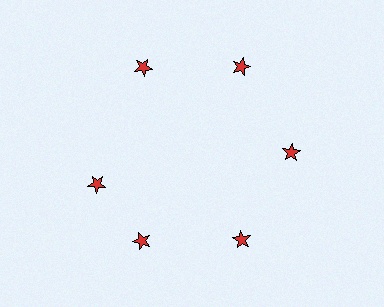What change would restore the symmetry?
The symmetry would be restored by rotating it back into even spacing with its neighbors so that all 6 stars sit at equal angles and equal distance from the center.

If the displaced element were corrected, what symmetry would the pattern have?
It would have 6-fold rotational symmetry — the pattern would map onto itself every 60 degrees.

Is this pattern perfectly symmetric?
No. The 6 red stars are arranged in a ring, but one element near the 9 o'clock position is rotated out of alignment along the ring, breaking the 6-fold rotational symmetry.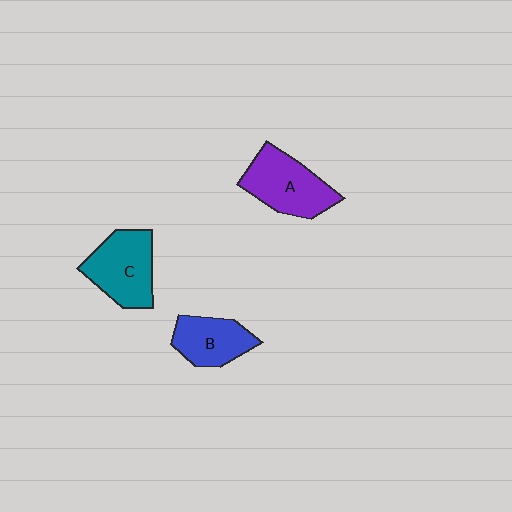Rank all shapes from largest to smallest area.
From largest to smallest: A (purple), C (teal), B (blue).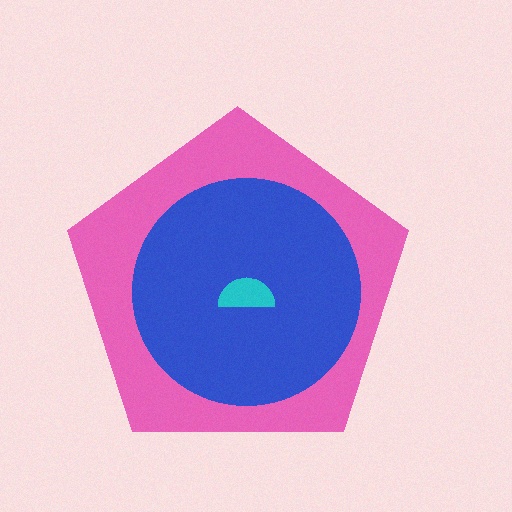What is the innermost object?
The cyan semicircle.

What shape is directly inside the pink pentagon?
The blue circle.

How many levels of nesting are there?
3.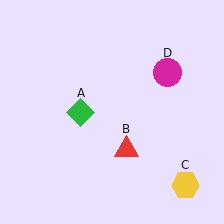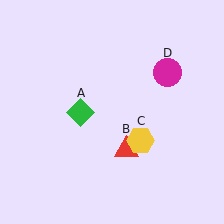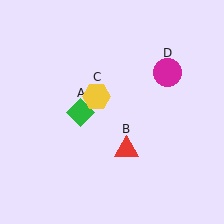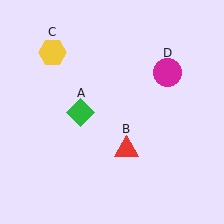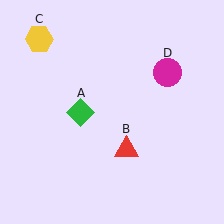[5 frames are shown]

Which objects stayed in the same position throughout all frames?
Green diamond (object A) and red triangle (object B) and magenta circle (object D) remained stationary.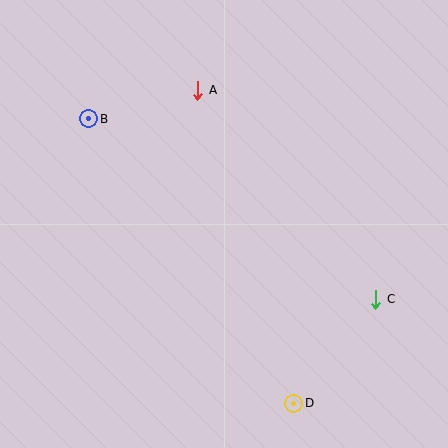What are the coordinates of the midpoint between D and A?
The midpoint between D and A is at (246, 247).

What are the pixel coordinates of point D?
Point D is at (294, 403).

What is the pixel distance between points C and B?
The distance between C and B is 339 pixels.